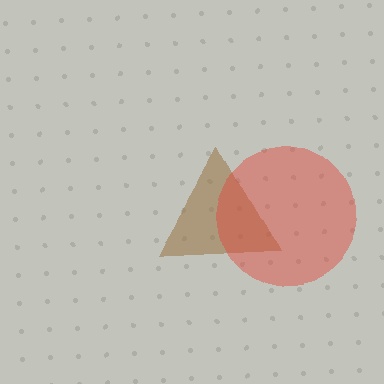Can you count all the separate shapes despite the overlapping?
Yes, there are 2 separate shapes.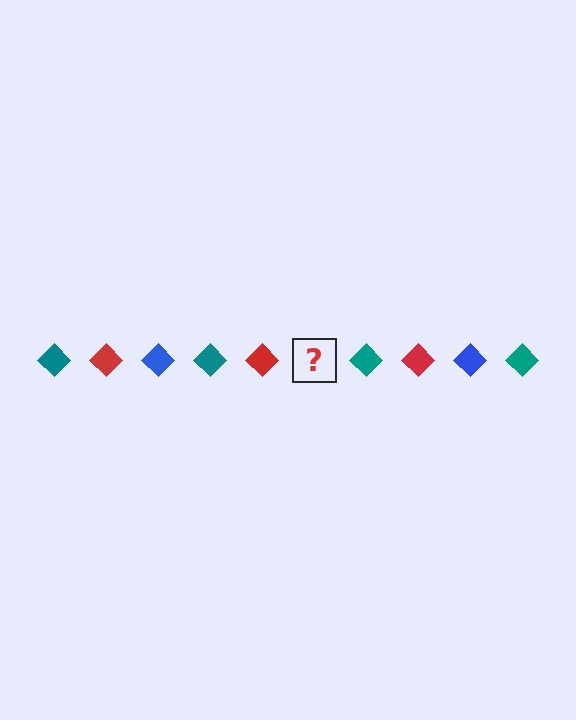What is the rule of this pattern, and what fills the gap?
The rule is that the pattern cycles through teal, red, blue diamonds. The gap should be filled with a blue diamond.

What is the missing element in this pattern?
The missing element is a blue diamond.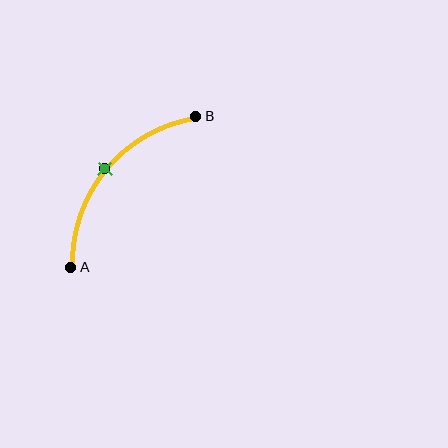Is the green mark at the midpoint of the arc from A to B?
Yes. The green mark lies on the arc at equal arc-length from both A and B — it is the arc midpoint.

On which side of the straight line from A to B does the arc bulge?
The arc bulges above and to the left of the straight line connecting A and B.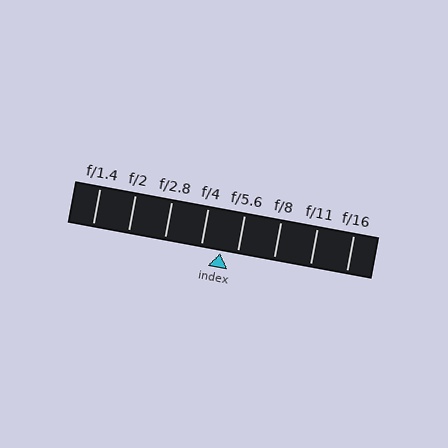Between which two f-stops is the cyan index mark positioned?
The index mark is between f/4 and f/5.6.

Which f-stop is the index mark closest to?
The index mark is closest to f/5.6.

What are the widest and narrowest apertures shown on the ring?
The widest aperture shown is f/1.4 and the narrowest is f/16.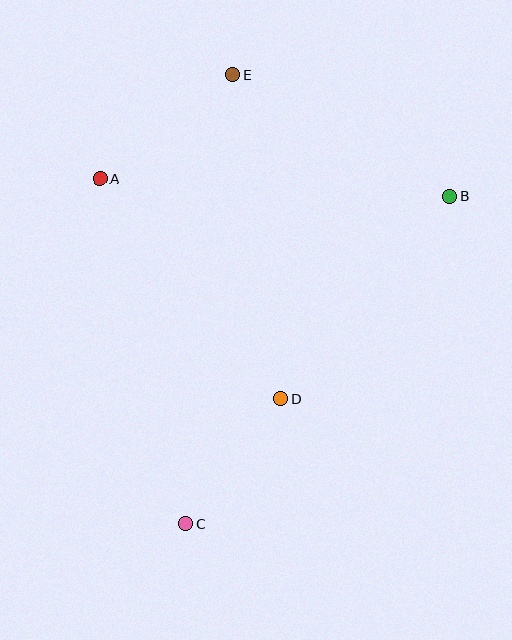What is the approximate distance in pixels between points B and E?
The distance between B and E is approximately 249 pixels.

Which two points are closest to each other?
Points C and D are closest to each other.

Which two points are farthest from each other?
Points C and E are farthest from each other.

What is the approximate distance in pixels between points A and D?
The distance between A and D is approximately 284 pixels.